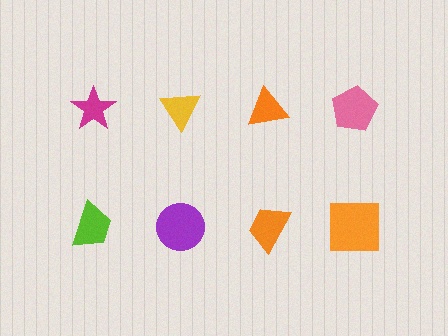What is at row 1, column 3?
An orange triangle.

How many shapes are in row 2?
4 shapes.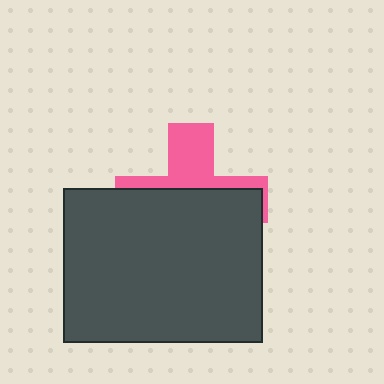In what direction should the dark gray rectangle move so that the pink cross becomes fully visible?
The dark gray rectangle should move down. That is the shortest direction to clear the overlap and leave the pink cross fully visible.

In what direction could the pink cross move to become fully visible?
The pink cross could move up. That would shift it out from behind the dark gray rectangle entirely.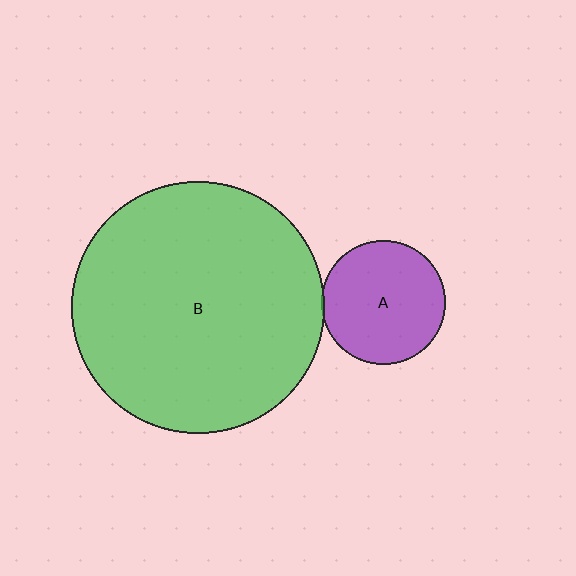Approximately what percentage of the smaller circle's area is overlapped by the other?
Approximately 5%.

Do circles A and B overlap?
Yes.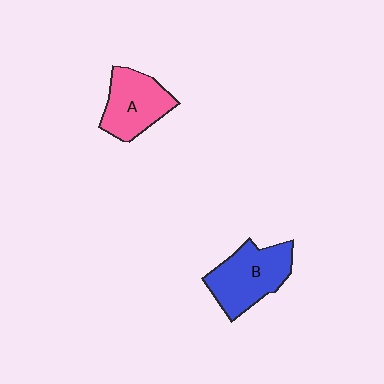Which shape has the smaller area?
Shape A (pink).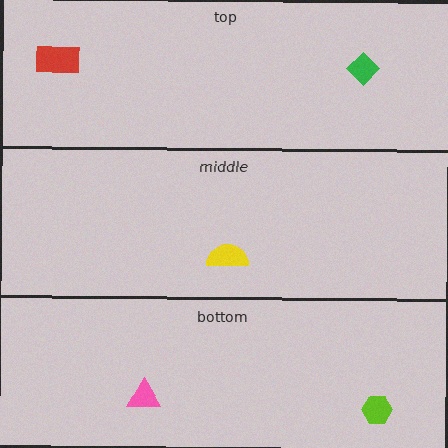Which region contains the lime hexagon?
The bottom region.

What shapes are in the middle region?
The yellow semicircle.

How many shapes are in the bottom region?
2.